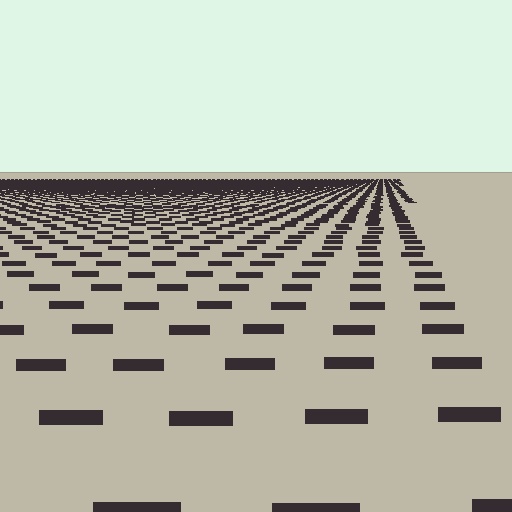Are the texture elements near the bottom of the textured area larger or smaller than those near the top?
Larger. Near the bottom, elements are closer to the viewer and appear at a bigger on-screen size.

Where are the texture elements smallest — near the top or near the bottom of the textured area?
Near the top.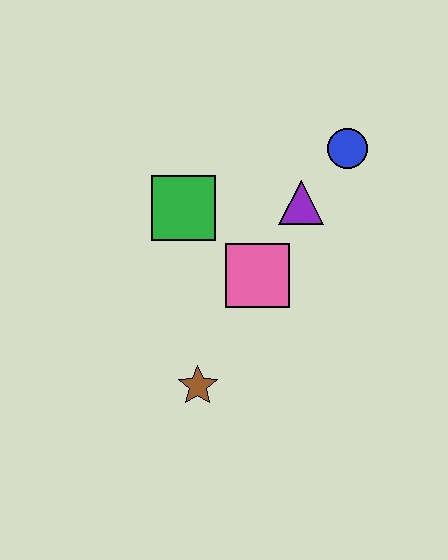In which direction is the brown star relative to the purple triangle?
The brown star is below the purple triangle.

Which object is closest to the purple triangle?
The blue circle is closest to the purple triangle.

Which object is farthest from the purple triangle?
The brown star is farthest from the purple triangle.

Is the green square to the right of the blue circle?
No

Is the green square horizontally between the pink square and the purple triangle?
No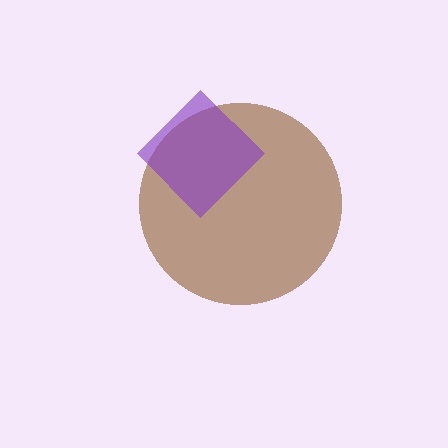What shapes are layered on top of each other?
The layered shapes are: a brown circle, a purple diamond.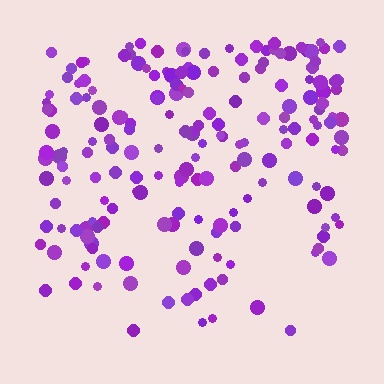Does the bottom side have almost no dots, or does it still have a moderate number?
Still a moderate number, just noticeably fewer than the top.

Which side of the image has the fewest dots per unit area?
The bottom.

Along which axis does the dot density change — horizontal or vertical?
Vertical.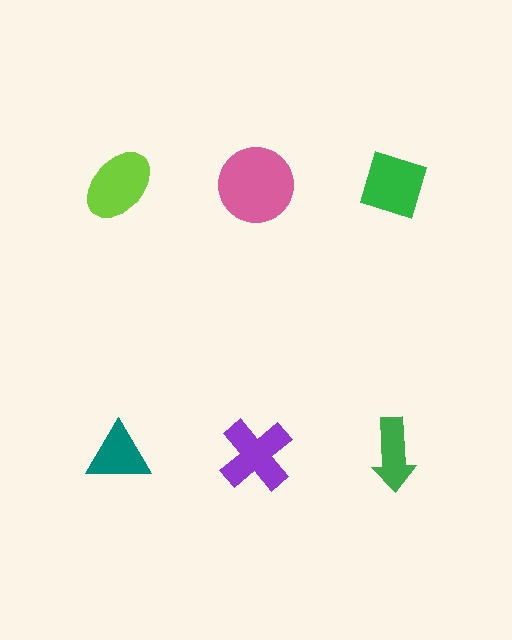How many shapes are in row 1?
3 shapes.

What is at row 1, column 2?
A pink circle.